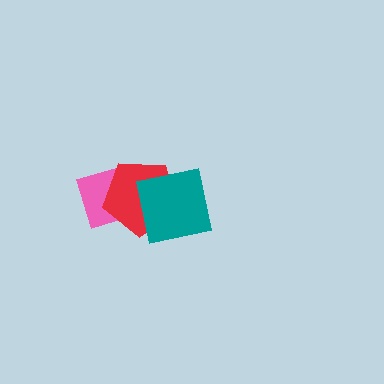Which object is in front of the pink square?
The red pentagon is in front of the pink square.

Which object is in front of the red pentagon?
The teal square is in front of the red pentagon.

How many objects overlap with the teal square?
1 object overlaps with the teal square.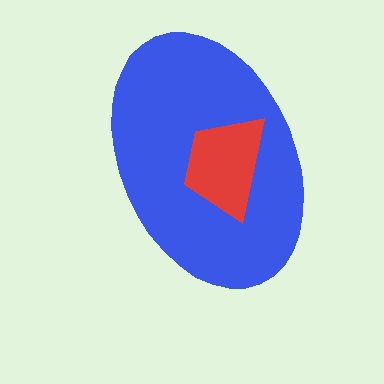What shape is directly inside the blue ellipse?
The red trapezoid.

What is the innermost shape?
The red trapezoid.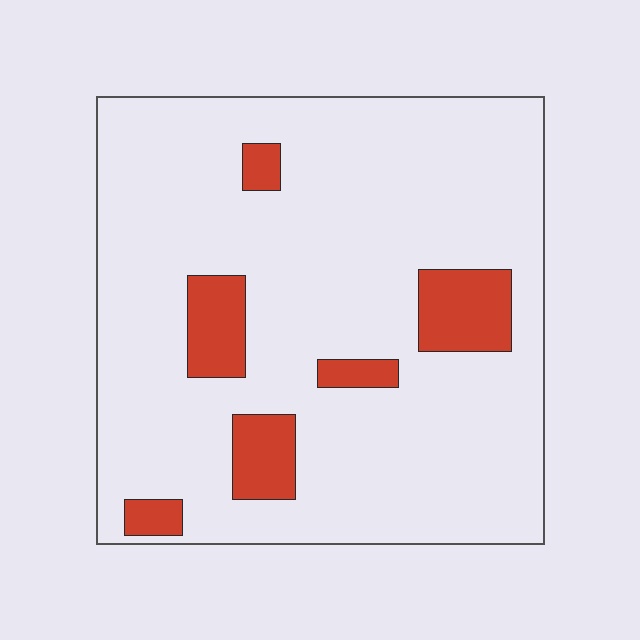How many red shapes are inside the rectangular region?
6.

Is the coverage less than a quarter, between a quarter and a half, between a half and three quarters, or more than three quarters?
Less than a quarter.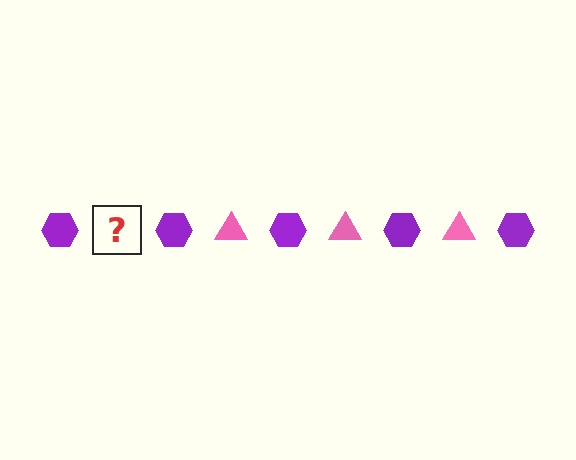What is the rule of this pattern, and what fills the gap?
The rule is that the pattern alternates between purple hexagon and pink triangle. The gap should be filled with a pink triangle.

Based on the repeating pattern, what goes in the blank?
The blank should be a pink triangle.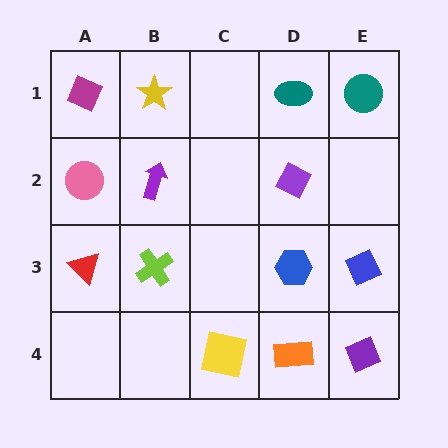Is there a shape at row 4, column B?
No, that cell is empty.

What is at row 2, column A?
A pink circle.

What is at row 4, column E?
A purple diamond.